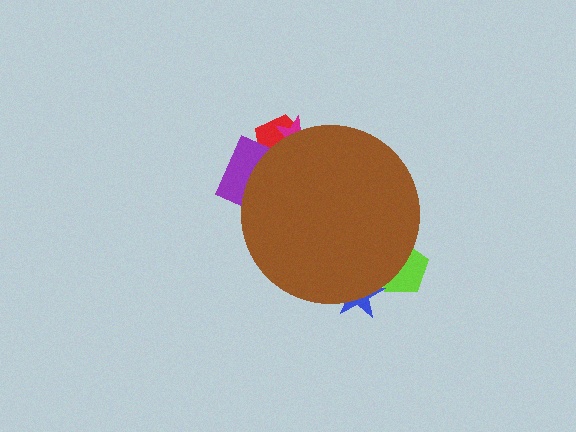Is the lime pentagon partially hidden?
Yes, the lime pentagon is partially hidden behind the brown circle.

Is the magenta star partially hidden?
Yes, the magenta star is partially hidden behind the brown circle.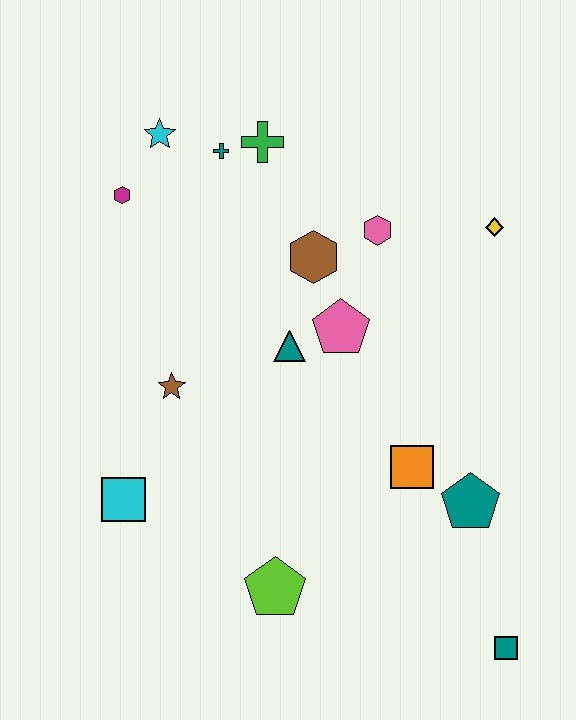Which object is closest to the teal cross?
The green cross is closest to the teal cross.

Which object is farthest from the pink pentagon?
The teal square is farthest from the pink pentagon.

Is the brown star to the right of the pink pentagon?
No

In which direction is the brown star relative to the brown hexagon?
The brown star is to the left of the brown hexagon.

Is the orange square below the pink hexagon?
Yes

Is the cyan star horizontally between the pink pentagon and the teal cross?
No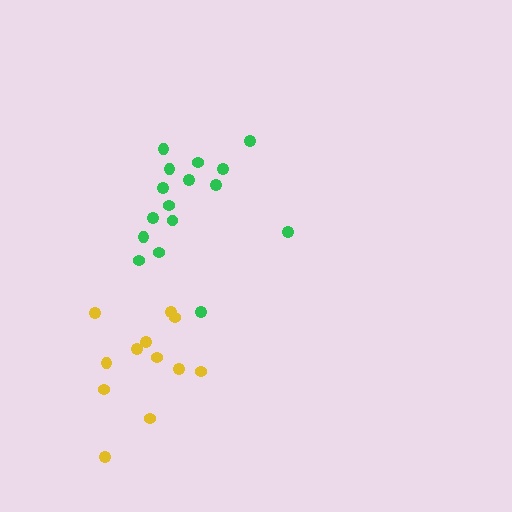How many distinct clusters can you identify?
There are 2 distinct clusters.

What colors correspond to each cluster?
The clusters are colored: yellow, green.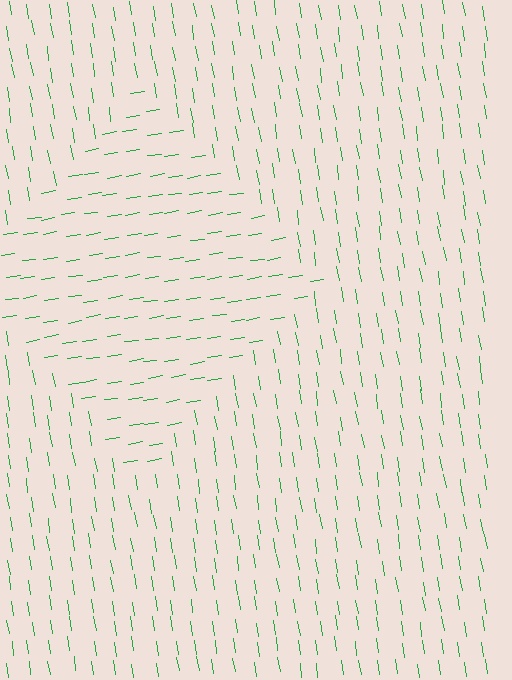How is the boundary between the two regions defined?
The boundary is defined purely by a change in line orientation (approximately 90 degrees difference). All lines are the same color and thickness.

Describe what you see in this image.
The image is filled with small green line segments. A diamond region in the image has lines oriented differently from the surrounding lines, creating a visible texture boundary.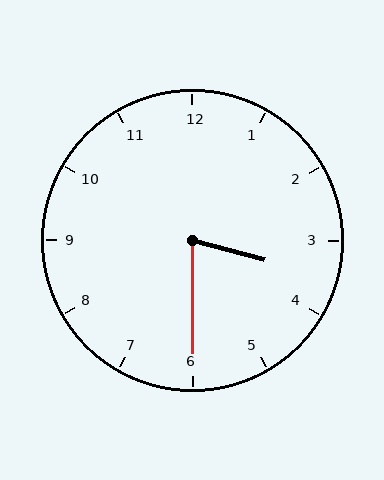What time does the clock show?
3:30.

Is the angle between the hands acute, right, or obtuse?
It is acute.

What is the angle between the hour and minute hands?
Approximately 75 degrees.